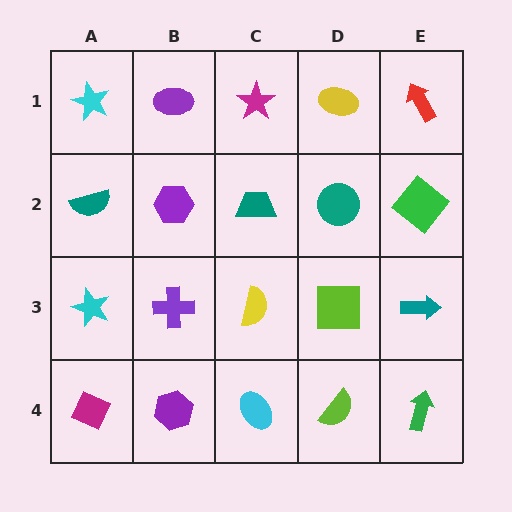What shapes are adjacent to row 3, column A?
A teal semicircle (row 2, column A), a magenta diamond (row 4, column A), a purple cross (row 3, column B).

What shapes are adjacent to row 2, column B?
A purple ellipse (row 1, column B), a purple cross (row 3, column B), a teal semicircle (row 2, column A), a teal trapezoid (row 2, column C).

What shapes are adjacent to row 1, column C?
A teal trapezoid (row 2, column C), a purple ellipse (row 1, column B), a yellow ellipse (row 1, column D).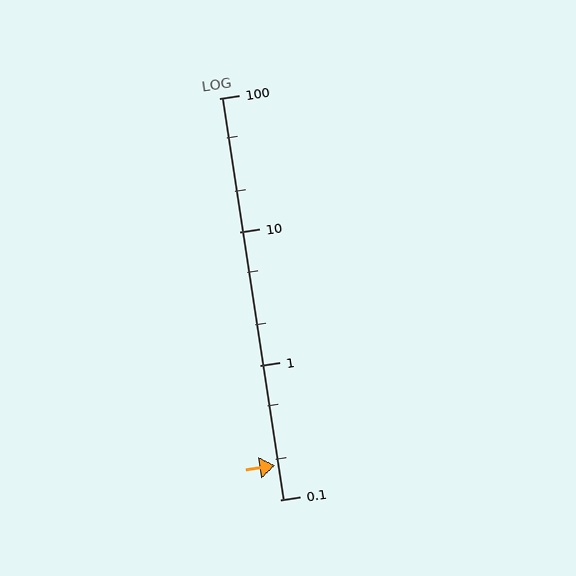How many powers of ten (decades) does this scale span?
The scale spans 3 decades, from 0.1 to 100.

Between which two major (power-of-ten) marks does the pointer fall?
The pointer is between 0.1 and 1.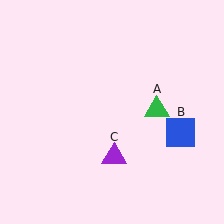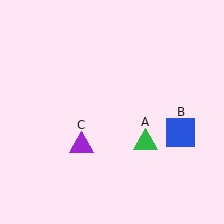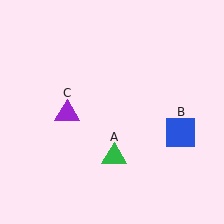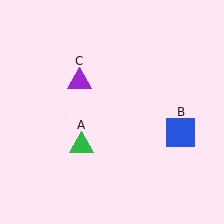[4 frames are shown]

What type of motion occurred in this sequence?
The green triangle (object A), purple triangle (object C) rotated clockwise around the center of the scene.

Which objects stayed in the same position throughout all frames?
Blue square (object B) remained stationary.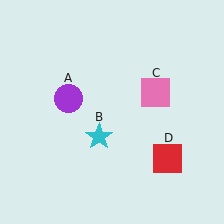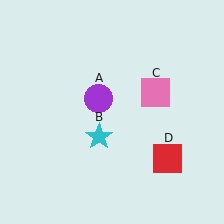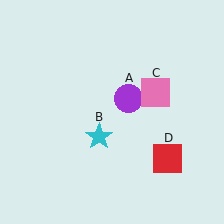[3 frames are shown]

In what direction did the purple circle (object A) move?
The purple circle (object A) moved right.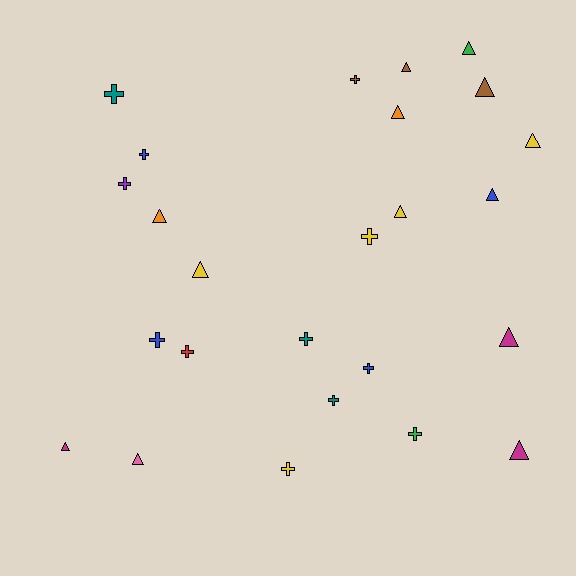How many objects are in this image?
There are 25 objects.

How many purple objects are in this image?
There is 1 purple object.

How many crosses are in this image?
There are 12 crosses.